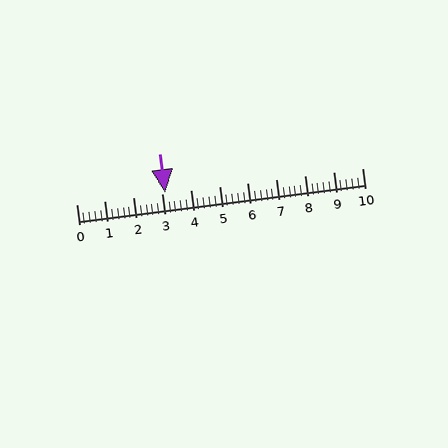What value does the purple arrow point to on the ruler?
The purple arrow points to approximately 3.1.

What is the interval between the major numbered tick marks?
The major tick marks are spaced 1 units apart.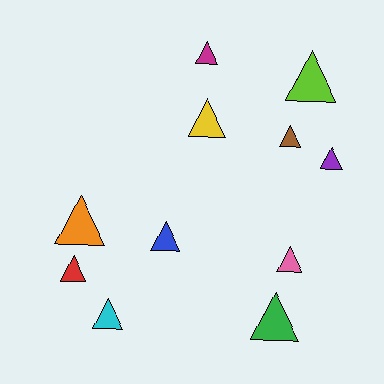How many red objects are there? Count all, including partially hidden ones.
There is 1 red object.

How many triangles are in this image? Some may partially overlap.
There are 11 triangles.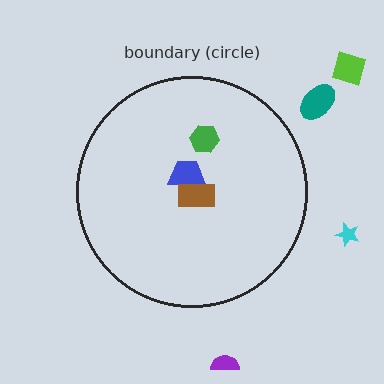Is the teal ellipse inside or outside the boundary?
Outside.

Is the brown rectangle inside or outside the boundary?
Inside.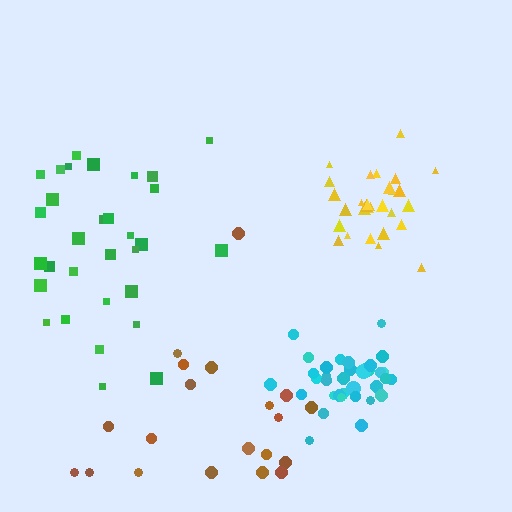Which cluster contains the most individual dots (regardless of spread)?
Cyan (35).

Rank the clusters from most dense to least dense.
yellow, cyan, green, brown.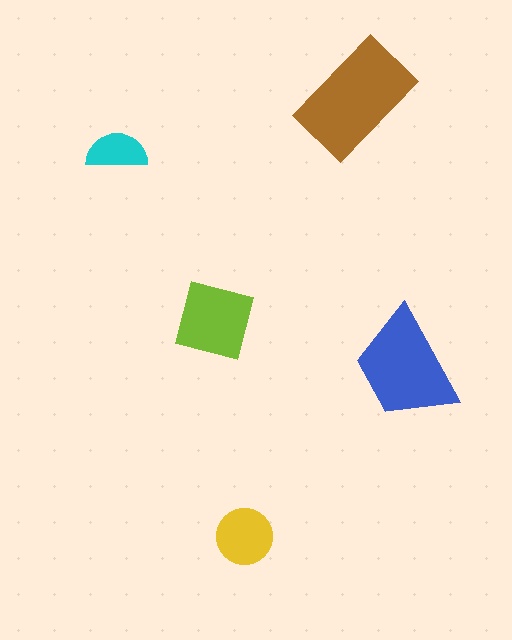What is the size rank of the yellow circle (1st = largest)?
4th.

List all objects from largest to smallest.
The brown rectangle, the blue trapezoid, the lime square, the yellow circle, the cyan semicircle.